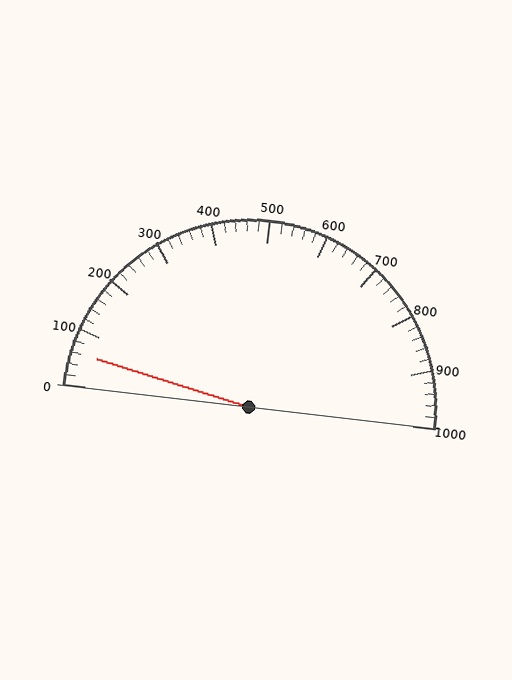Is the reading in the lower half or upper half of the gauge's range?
The reading is in the lower half of the range (0 to 1000).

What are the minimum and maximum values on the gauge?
The gauge ranges from 0 to 1000.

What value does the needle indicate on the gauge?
The needle indicates approximately 60.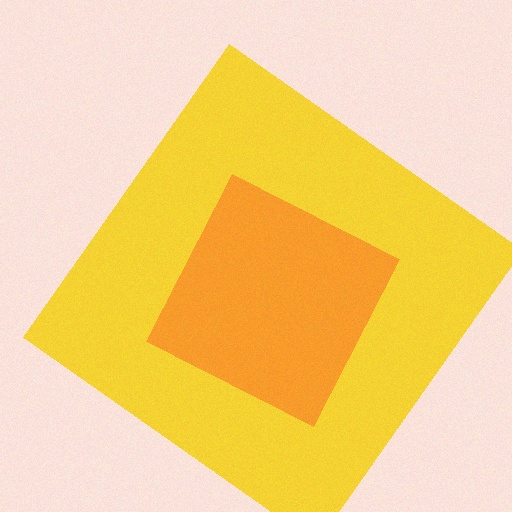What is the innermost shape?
The orange diamond.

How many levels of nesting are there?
2.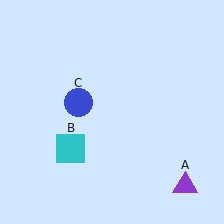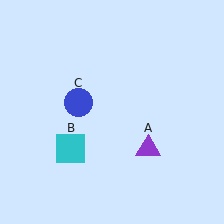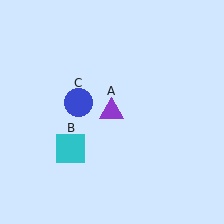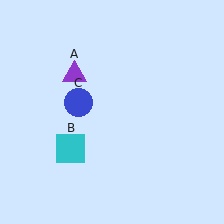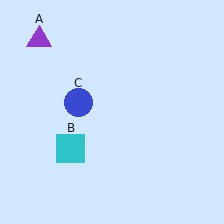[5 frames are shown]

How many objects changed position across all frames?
1 object changed position: purple triangle (object A).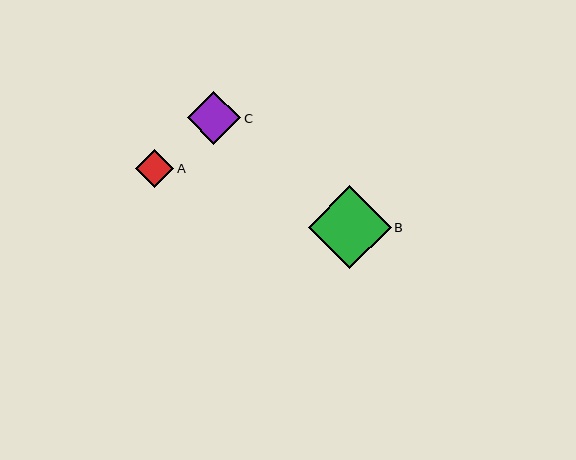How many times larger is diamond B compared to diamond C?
Diamond B is approximately 1.5 times the size of diamond C.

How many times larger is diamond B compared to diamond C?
Diamond B is approximately 1.5 times the size of diamond C.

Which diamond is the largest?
Diamond B is the largest with a size of approximately 83 pixels.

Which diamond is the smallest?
Diamond A is the smallest with a size of approximately 39 pixels.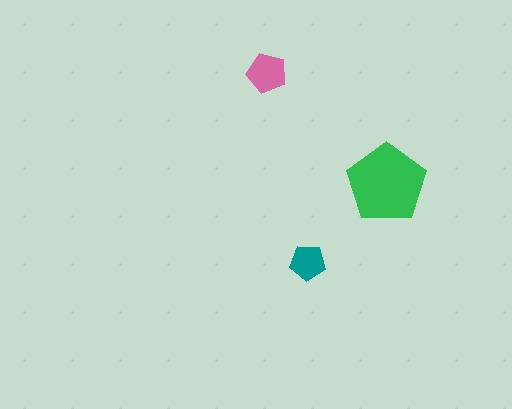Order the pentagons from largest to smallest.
the green one, the pink one, the teal one.